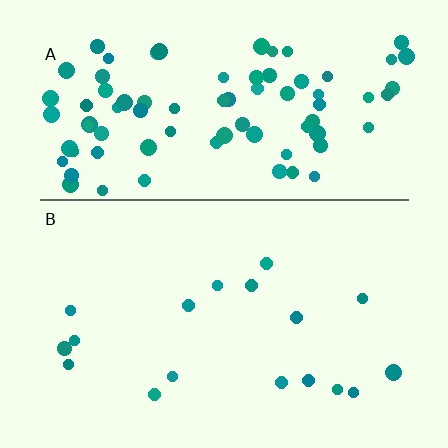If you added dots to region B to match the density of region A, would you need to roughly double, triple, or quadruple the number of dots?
Approximately quadruple.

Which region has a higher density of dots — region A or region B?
A (the top).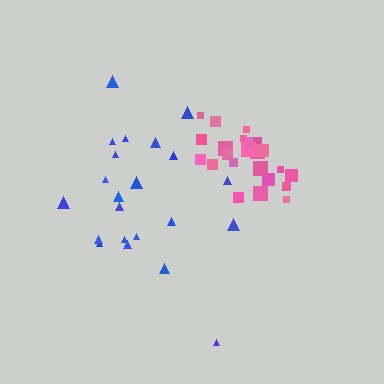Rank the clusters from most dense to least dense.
pink, blue.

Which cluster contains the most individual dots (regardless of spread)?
Pink (25).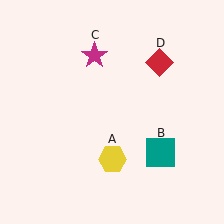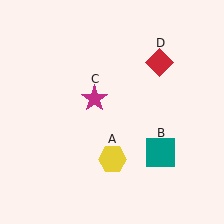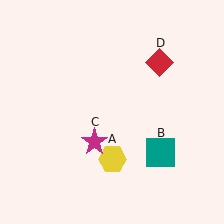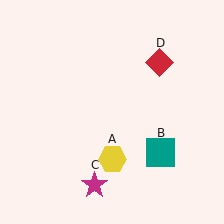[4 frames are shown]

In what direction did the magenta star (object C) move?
The magenta star (object C) moved down.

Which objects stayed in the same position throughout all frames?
Yellow hexagon (object A) and teal square (object B) and red diamond (object D) remained stationary.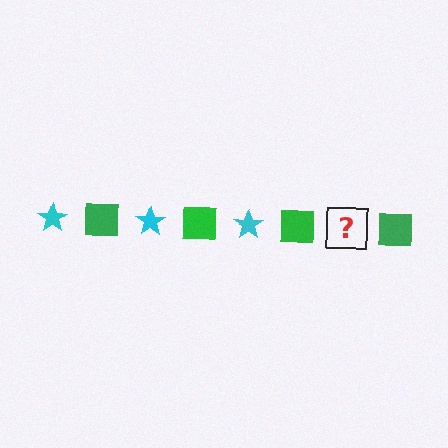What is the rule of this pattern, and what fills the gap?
The rule is that the pattern alternates between cyan star and green square. The gap should be filled with a cyan star.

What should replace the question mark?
The question mark should be replaced with a cyan star.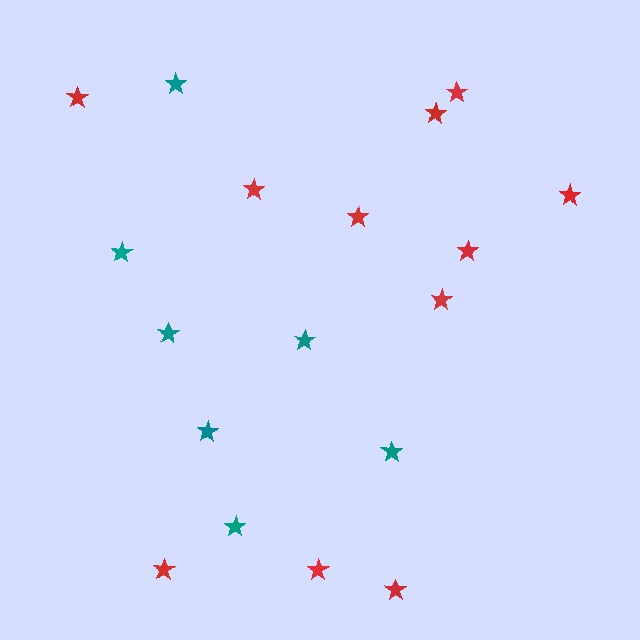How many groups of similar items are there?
There are 2 groups: one group of teal stars (7) and one group of red stars (11).